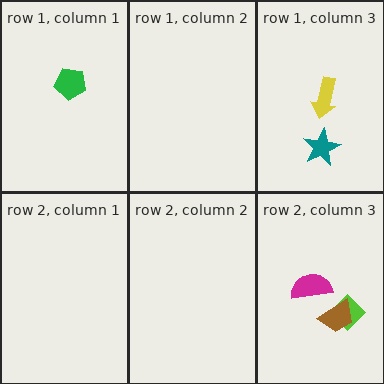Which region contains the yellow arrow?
The row 1, column 3 region.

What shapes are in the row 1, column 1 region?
The green pentagon.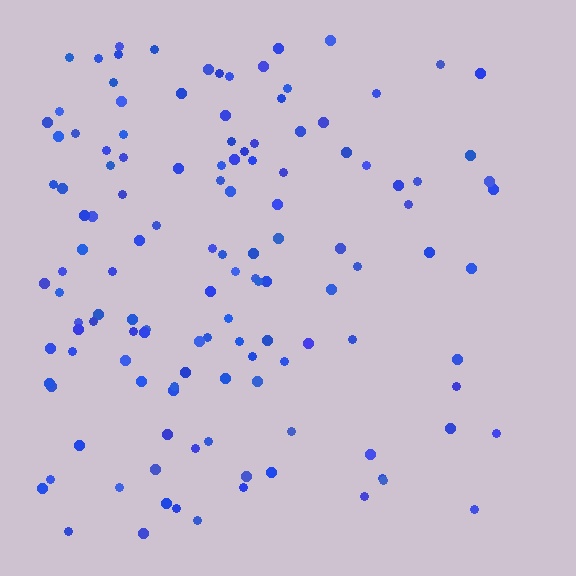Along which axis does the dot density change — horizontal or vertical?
Horizontal.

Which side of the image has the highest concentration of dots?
The left.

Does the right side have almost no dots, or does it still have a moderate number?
Still a moderate number, just noticeably fewer than the left.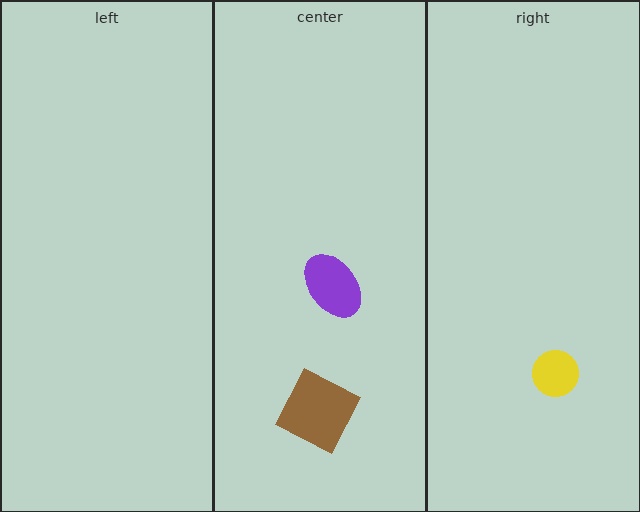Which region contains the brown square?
The center region.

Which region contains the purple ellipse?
The center region.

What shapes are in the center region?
The purple ellipse, the brown square.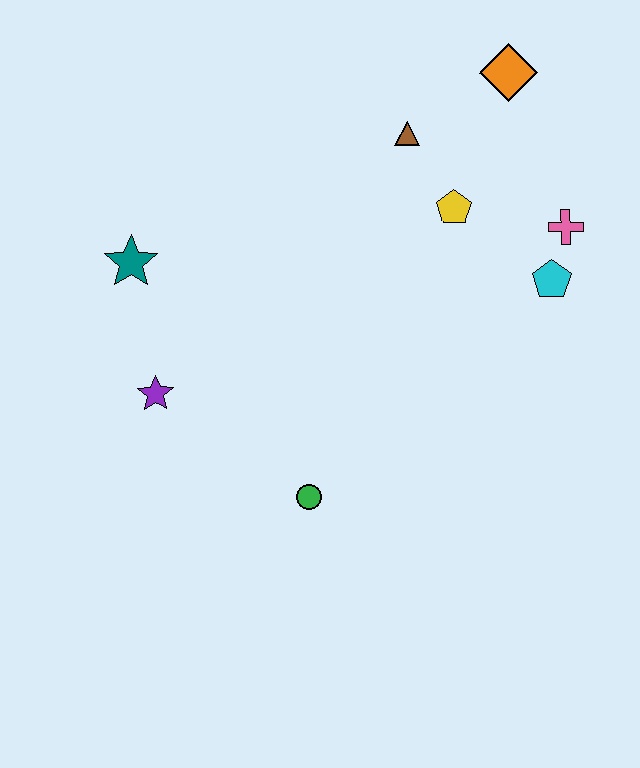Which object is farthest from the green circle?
The orange diamond is farthest from the green circle.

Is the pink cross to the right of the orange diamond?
Yes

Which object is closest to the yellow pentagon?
The brown triangle is closest to the yellow pentagon.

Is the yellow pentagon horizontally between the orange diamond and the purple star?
Yes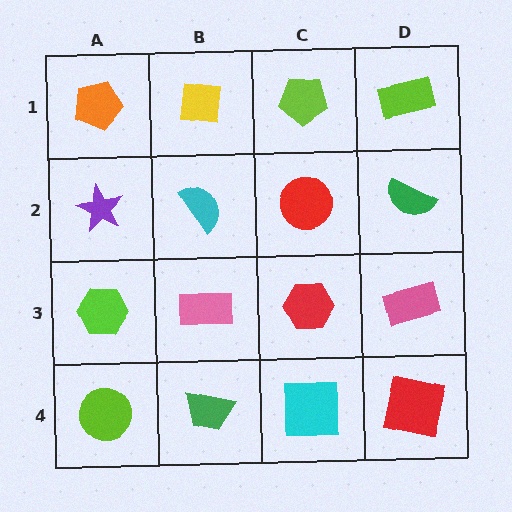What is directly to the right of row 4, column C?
A red square.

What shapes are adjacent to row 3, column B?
A cyan semicircle (row 2, column B), a green trapezoid (row 4, column B), a lime hexagon (row 3, column A), a red hexagon (row 3, column C).